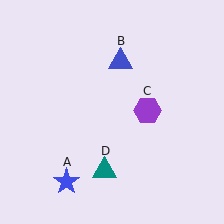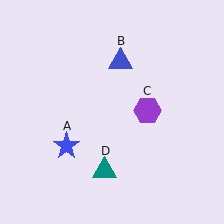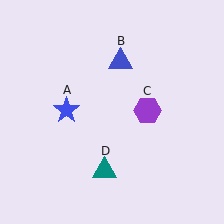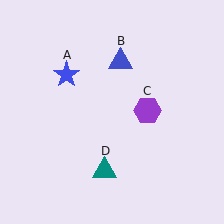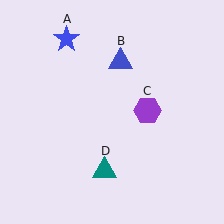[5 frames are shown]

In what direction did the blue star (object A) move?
The blue star (object A) moved up.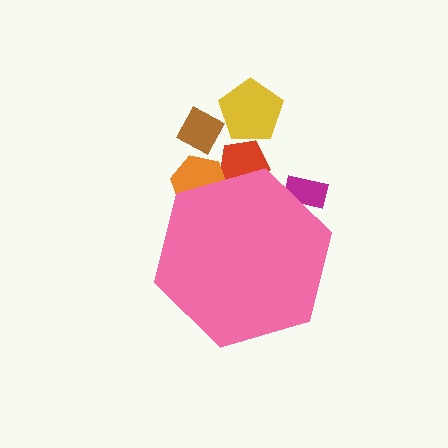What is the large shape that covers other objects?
A pink hexagon.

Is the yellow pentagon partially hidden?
No, the yellow pentagon is fully visible.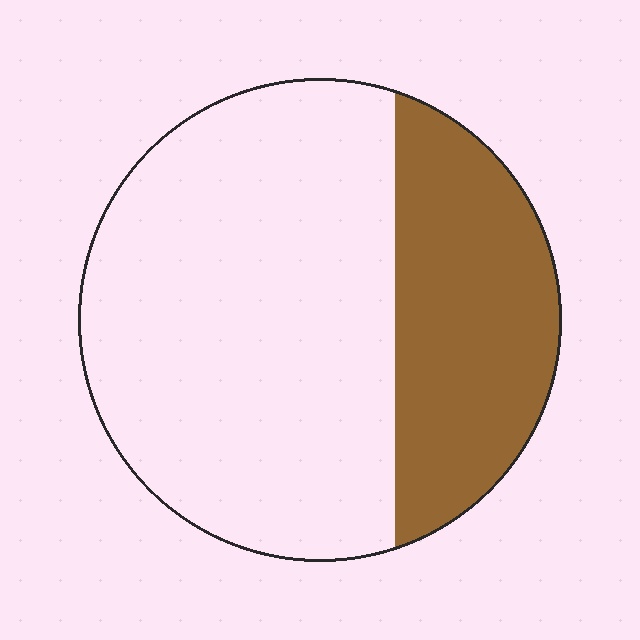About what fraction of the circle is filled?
About one third (1/3).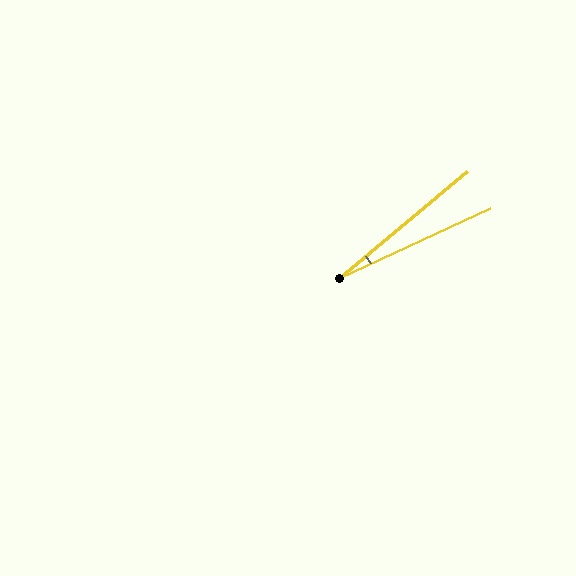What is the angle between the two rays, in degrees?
Approximately 15 degrees.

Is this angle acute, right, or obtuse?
It is acute.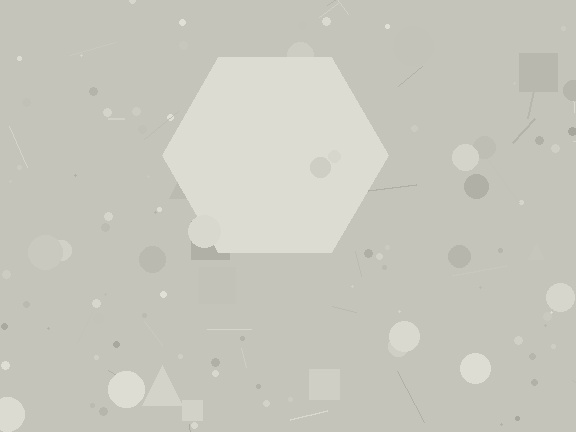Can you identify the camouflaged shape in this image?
The camouflaged shape is a hexagon.